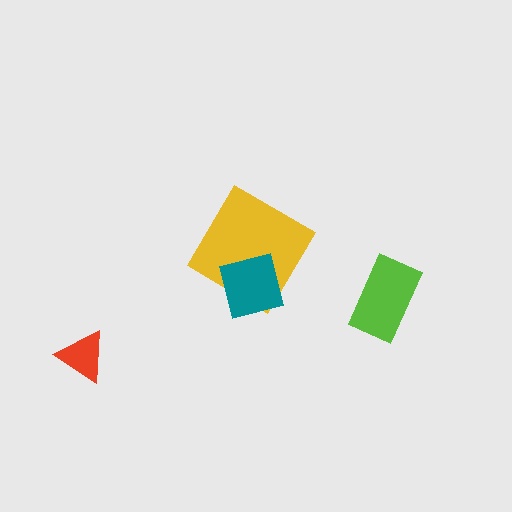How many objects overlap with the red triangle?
0 objects overlap with the red triangle.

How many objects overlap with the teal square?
1 object overlaps with the teal square.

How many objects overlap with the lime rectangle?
0 objects overlap with the lime rectangle.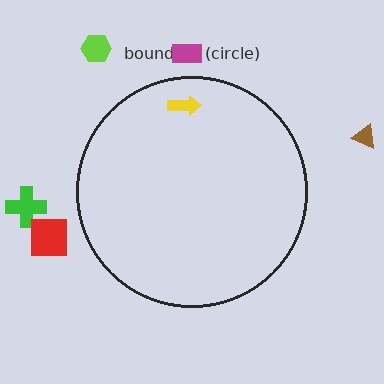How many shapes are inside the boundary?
1 inside, 5 outside.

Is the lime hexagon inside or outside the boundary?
Outside.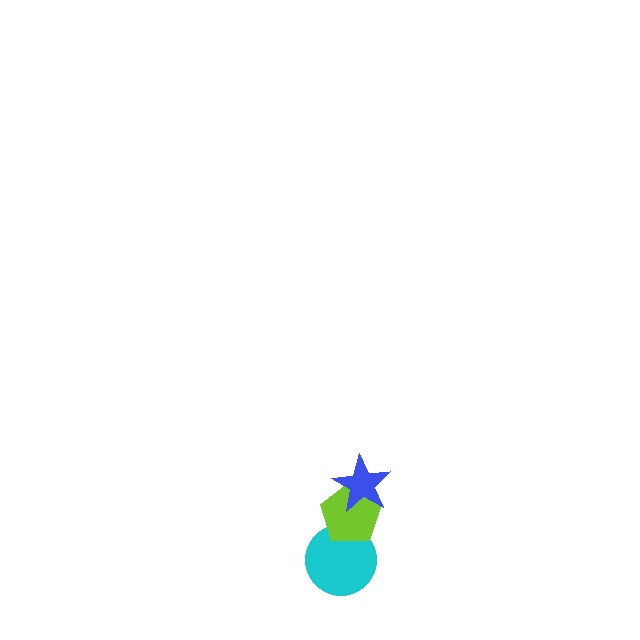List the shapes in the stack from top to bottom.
From top to bottom: the blue star, the lime pentagon, the cyan circle.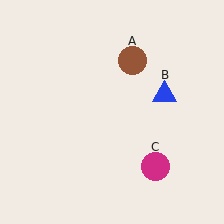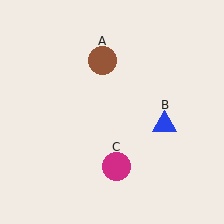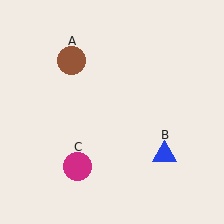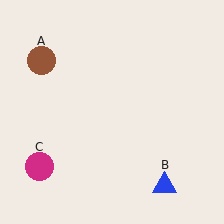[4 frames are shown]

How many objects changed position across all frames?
3 objects changed position: brown circle (object A), blue triangle (object B), magenta circle (object C).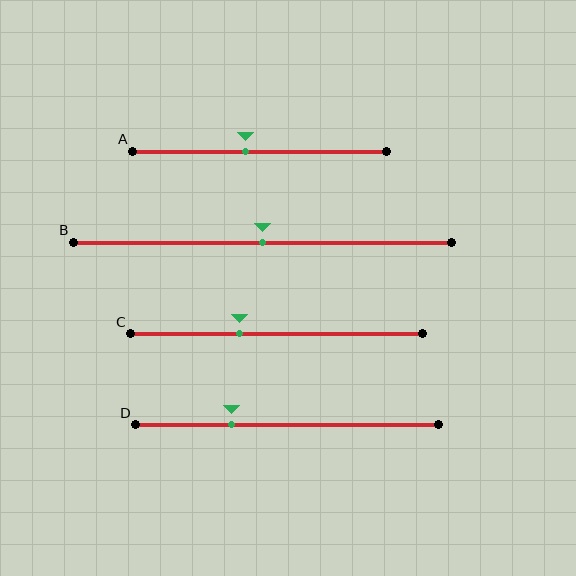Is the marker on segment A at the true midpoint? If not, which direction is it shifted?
No, the marker on segment A is shifted to the left by about 6% of the segment length.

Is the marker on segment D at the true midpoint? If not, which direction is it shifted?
No, the marker on segment D is shifted to the left by about 18% of the segment length.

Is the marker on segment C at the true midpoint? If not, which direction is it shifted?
No, the marker on segment C is shifted to the left by about 13% of the segment length.